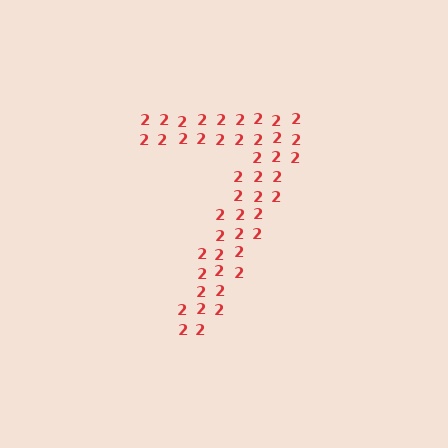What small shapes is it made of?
It is made of small digit 2's.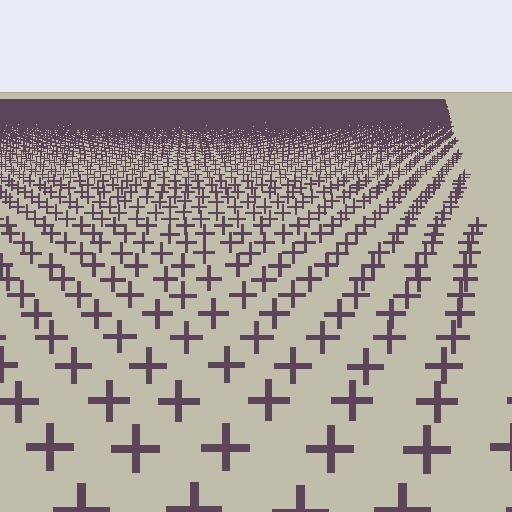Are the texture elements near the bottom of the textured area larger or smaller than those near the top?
Larger. Near the bottom, elements are closer to the viewer and appear at a bigger on-screen size.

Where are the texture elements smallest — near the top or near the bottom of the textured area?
Near the top.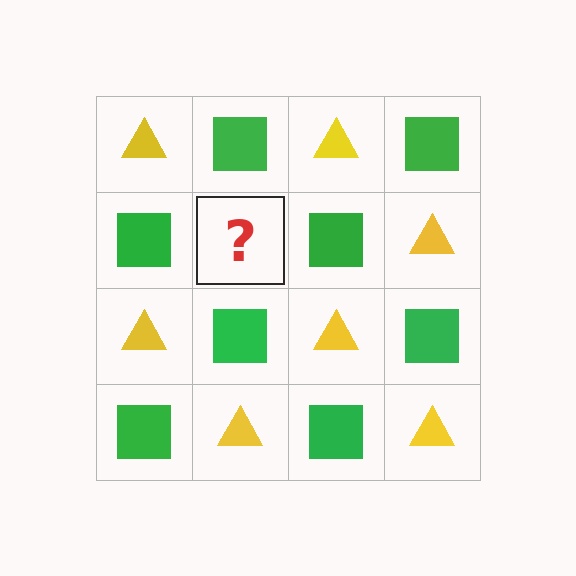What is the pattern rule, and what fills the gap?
The rule is that it alternates yellow triangle and green square in a checkerboard pattern. The gap should be filled with a yellow triangle.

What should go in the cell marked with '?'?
The missing cell should contain a yellow triangle.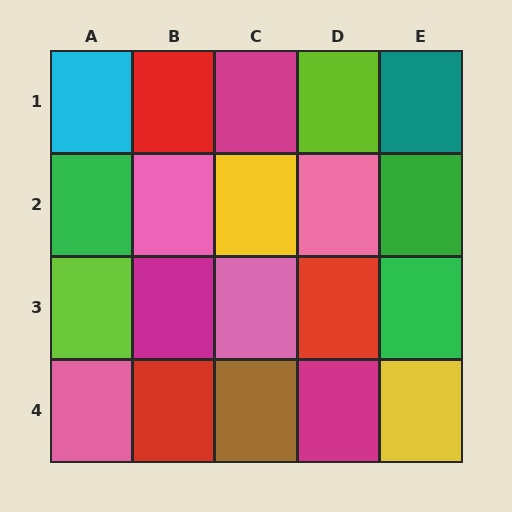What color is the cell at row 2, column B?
Pink.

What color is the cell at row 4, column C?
Brown.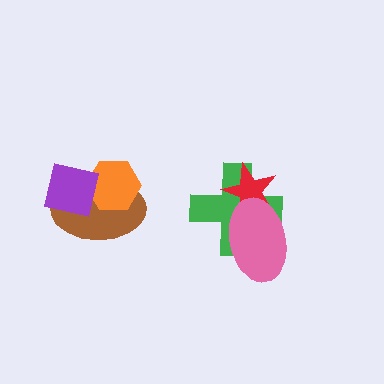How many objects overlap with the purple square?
2 objects overlap with the purple square.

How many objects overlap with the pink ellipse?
2 objects overlap with the pink ellipse.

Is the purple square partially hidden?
No, no other shape covers it.